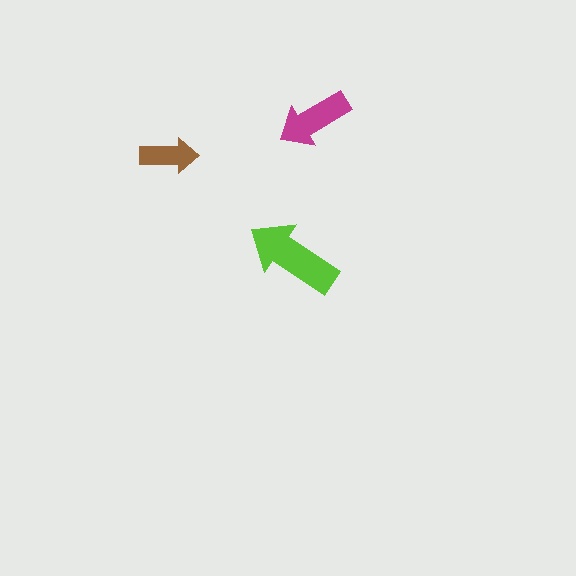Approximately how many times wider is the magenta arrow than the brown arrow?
About 1.5 times wider.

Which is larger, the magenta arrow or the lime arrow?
The lime one.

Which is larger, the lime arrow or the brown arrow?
The lime one.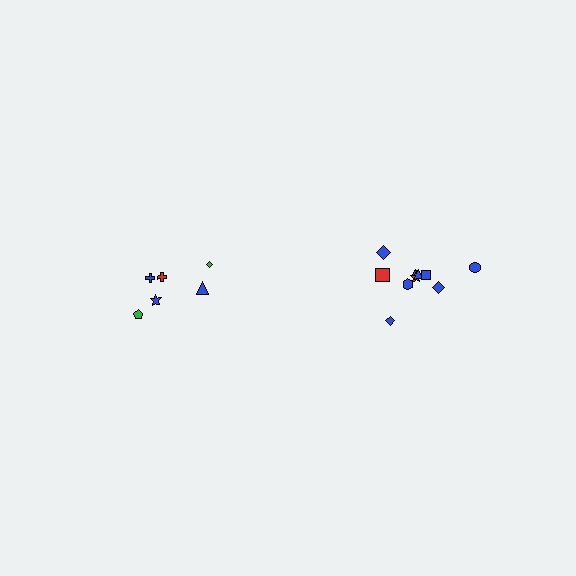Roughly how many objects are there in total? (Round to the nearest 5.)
Roughly 15 objects in total.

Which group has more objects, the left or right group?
The right group.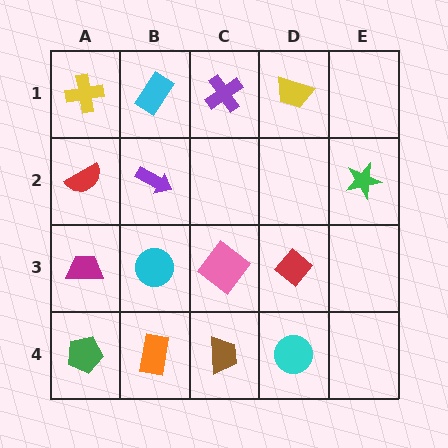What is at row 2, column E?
A green star.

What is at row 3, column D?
A red diamond.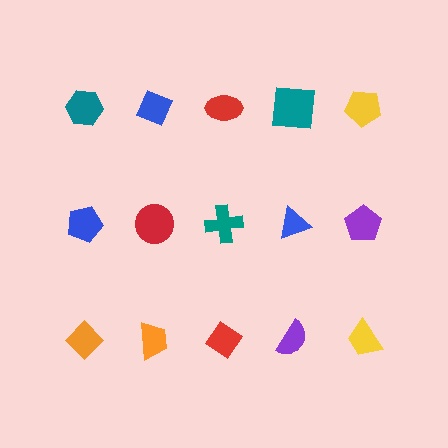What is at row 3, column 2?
An orange trapezoid.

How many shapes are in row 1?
5 shapes.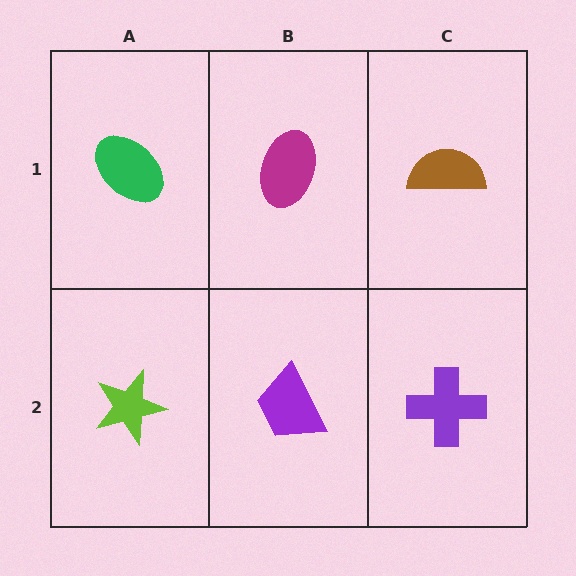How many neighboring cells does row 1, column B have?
3.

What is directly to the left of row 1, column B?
A green ellipse.